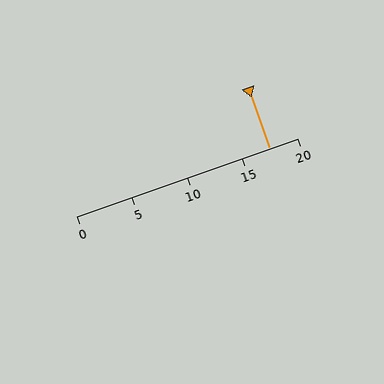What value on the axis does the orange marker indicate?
The marker indicates approximately 17.5.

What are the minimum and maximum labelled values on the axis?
The axis runs from 0 to 20.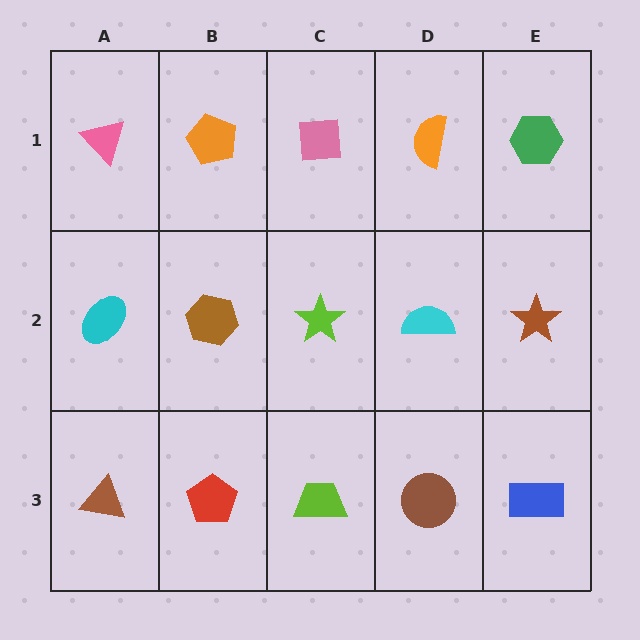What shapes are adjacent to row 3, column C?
A lime star (row 2, column C), a red pentagon (row 3, column B), a brown circle (row 3, column D).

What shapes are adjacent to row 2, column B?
An orange pentagon (row 1, column B), a red pentagon (row 3, column B), a cyan ellipse (row 2, column A), a lime star (row 2, column C).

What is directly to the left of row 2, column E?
A cyan semicircle.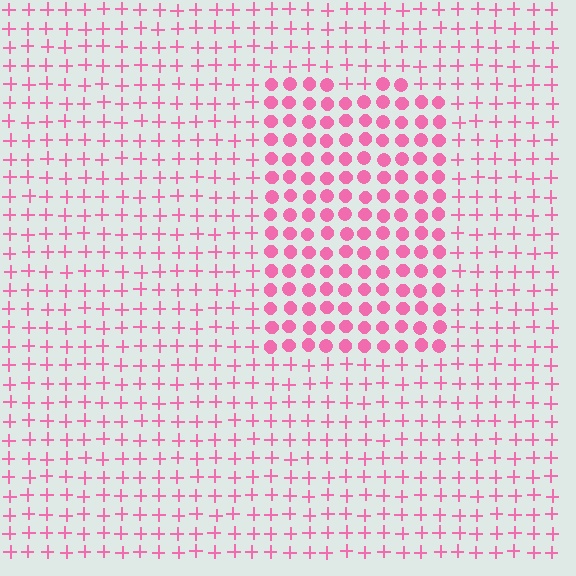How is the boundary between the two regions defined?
The boundary is defined by a change in element shape: circles inside vs. plus signs outside. All elements share the same color and spacing.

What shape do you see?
I see a rectangle.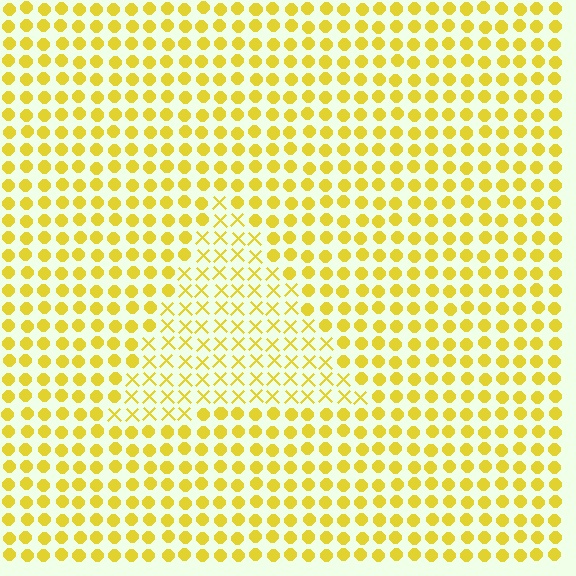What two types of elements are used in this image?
The image uses X marks inside the triangle region and circles outside it.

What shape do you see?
I see a triangle.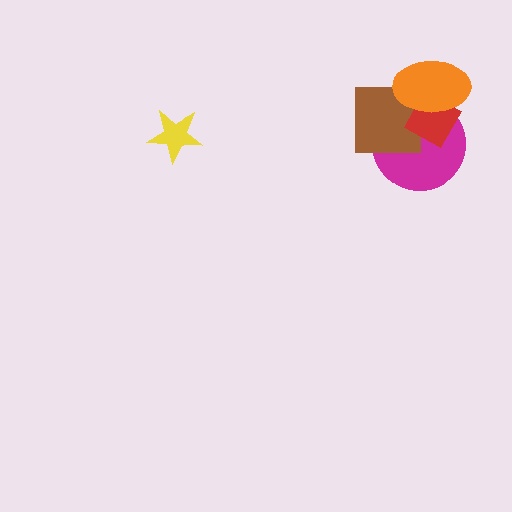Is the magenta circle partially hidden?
Yes, it is partially covered by another shape.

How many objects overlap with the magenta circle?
3 objects overlap with the magenta circle.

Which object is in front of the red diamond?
The orange ellipse is in front of the red diamond.